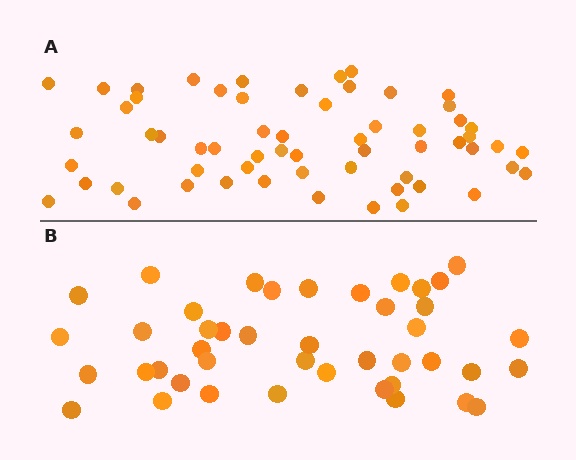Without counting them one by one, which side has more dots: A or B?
Region A (the top region) has more dots.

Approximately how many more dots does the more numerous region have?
Region A has approximately 15 more dots than region B.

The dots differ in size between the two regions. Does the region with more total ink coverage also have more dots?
No. Region B has more total ink coverage because its dots are larger, but region A actually contains more individual dots. Total area can be misleading — the number of items is what matters here.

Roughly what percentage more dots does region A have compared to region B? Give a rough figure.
About 40% more.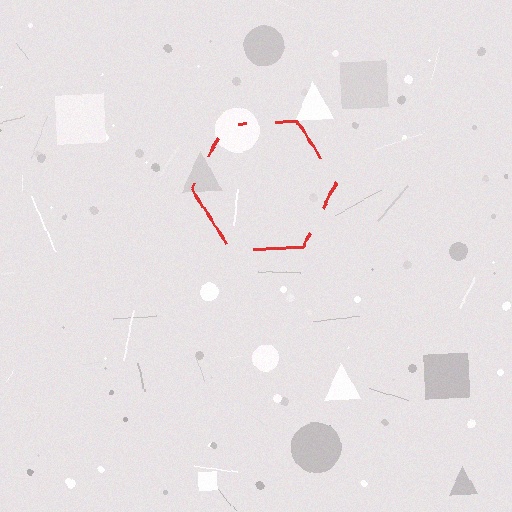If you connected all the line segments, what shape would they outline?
They would outline a hexagon.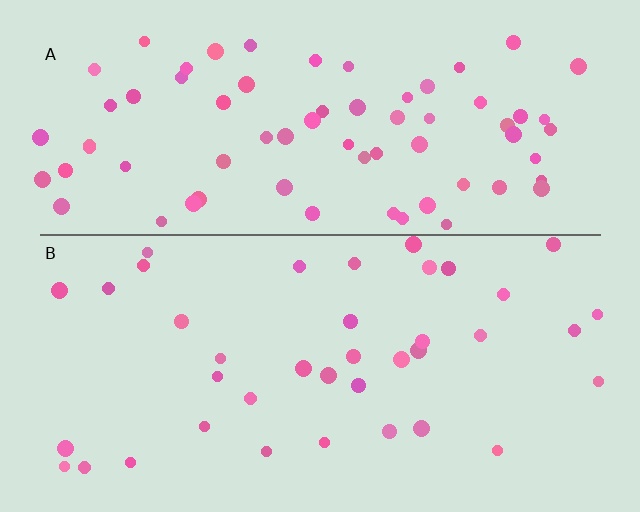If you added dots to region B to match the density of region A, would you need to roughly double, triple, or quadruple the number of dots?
Approximately double.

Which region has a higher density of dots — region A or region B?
A (the top).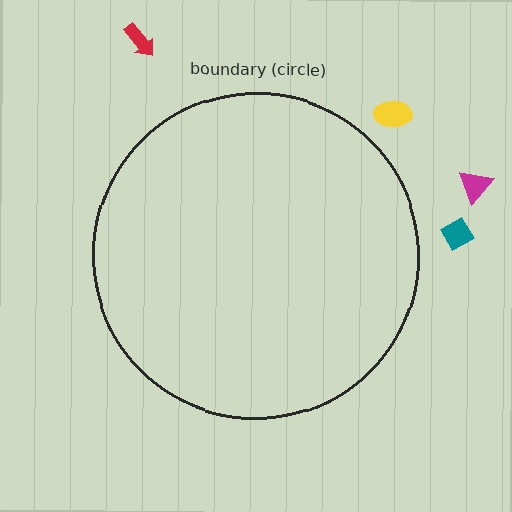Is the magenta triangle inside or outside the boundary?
Outside.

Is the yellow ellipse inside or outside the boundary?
Outside.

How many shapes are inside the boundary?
0 inside, 4 outside.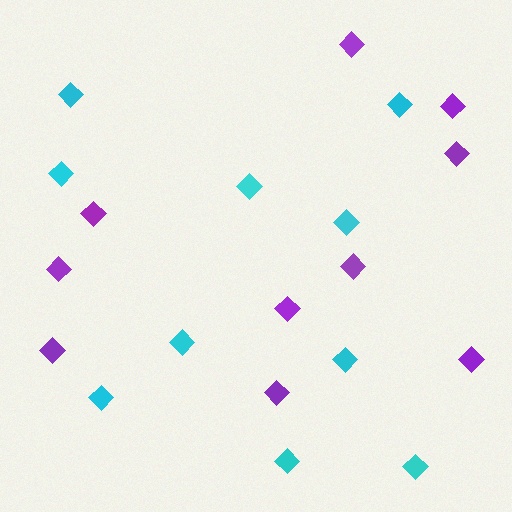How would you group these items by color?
There are 2 groups: one group of purple diamonds (10) and one group of cyan diamonds (10).